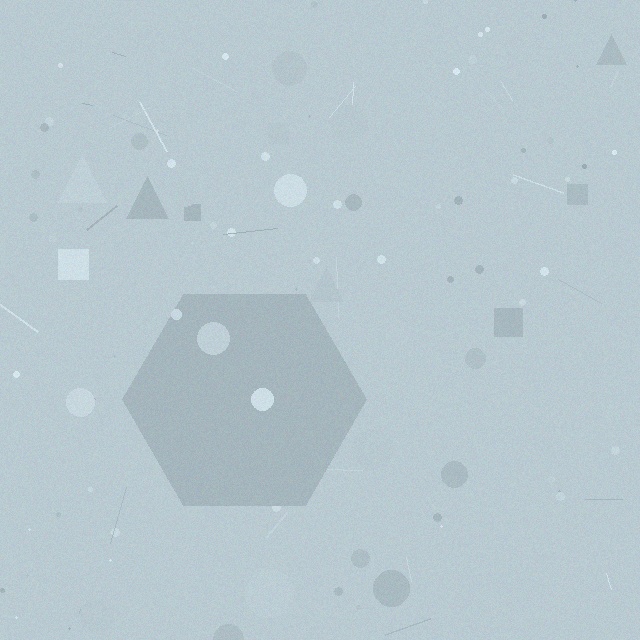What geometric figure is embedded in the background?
A hexagon is embedded in the background.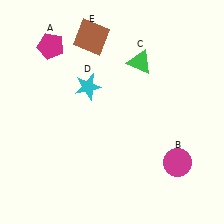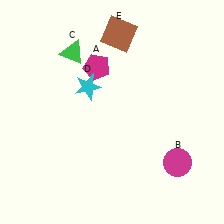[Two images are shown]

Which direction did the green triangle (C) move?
The green triangle (C) moved left.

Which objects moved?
The objects that moved are: the magenta pentagon (A), the green triangle (C), the brown square (E).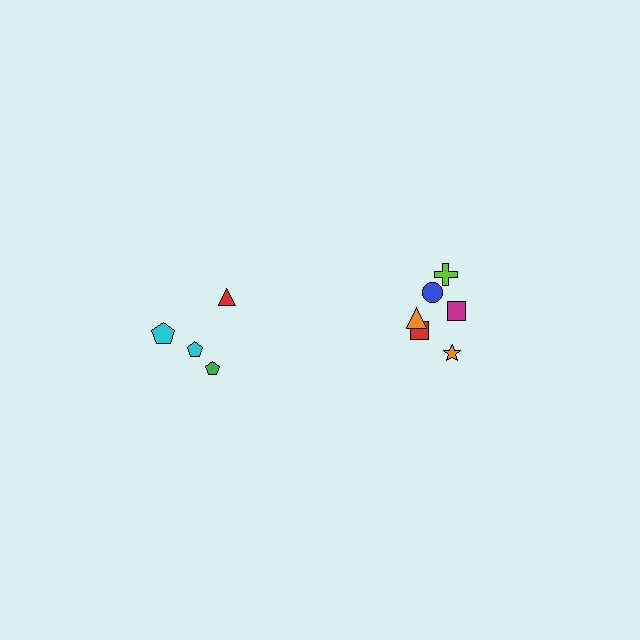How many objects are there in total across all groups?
There are 10 objects.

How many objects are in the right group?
There are 6 objects.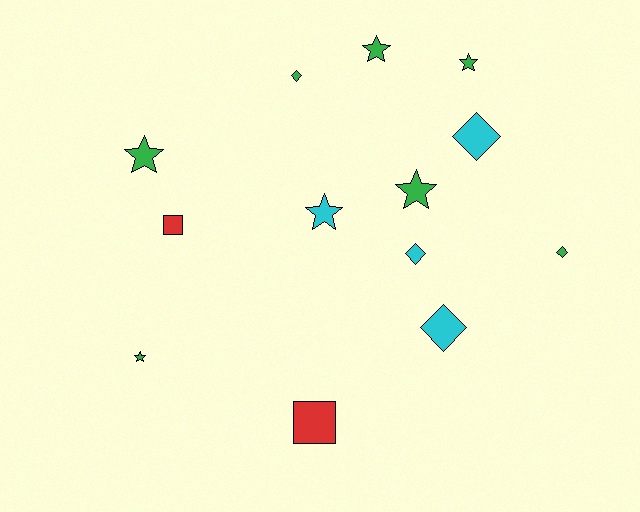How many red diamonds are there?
There are no red diamonds.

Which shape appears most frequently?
Star, with 6 objects.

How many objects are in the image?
There are 13 objects.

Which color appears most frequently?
Green, with 7 objects.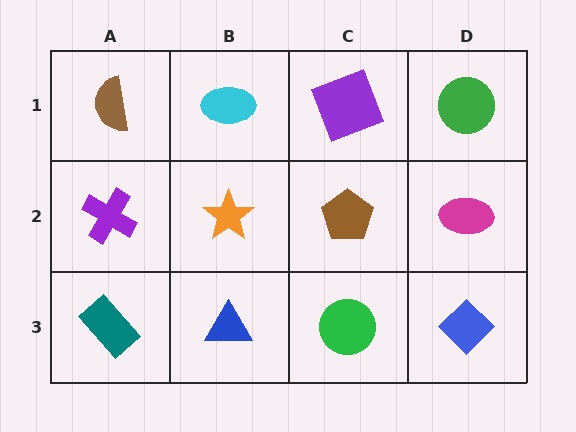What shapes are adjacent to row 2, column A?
A brown semicircle (row 1, column A), a teal rectangle (row 3, column A), an orange star (row 2, column B).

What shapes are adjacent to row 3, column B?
An orange star (row 2, column B), a teal rectangle (row 3, column A), a green circle (row 3, column C).